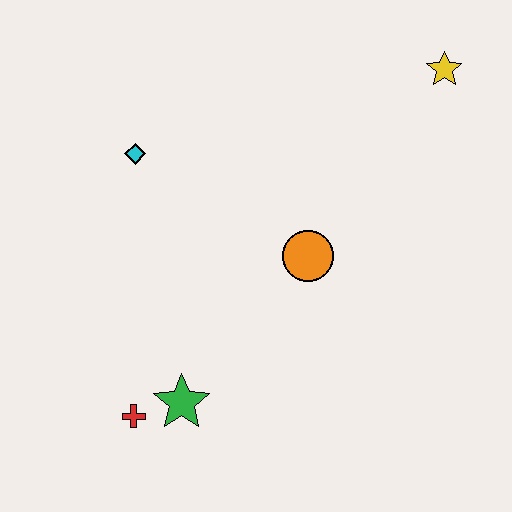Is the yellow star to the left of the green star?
No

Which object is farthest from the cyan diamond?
The yellow star is farthest from the cyan diamond.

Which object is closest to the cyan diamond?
The orange circle is closest to the cyan diamond.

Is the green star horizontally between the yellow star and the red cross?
Yes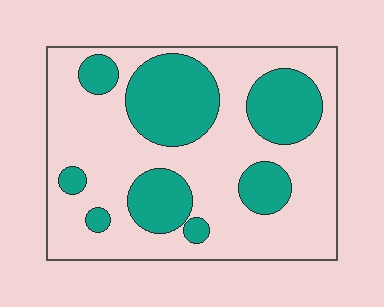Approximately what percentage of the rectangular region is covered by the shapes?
Approximately 35%.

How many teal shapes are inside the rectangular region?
8.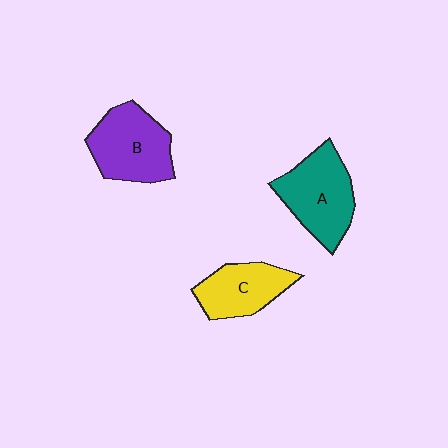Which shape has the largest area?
Shape A (teal).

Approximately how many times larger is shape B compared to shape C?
Approximately 1.3 times.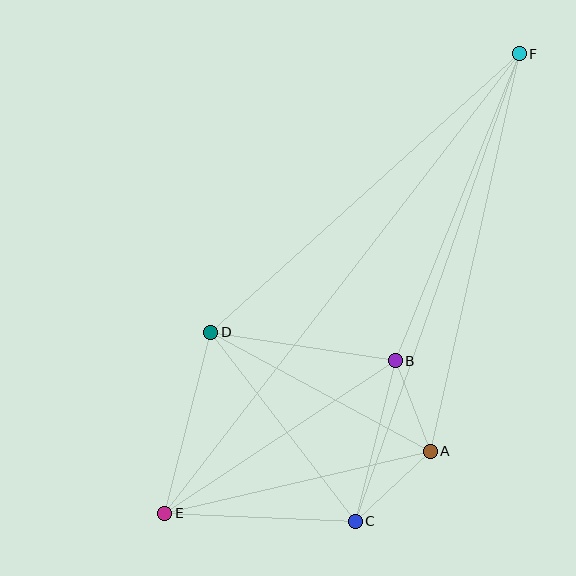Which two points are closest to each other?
Points A and B are closest to each other.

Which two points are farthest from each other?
Points E and F are farthest from each other.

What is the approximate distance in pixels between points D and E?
The distance between D and E is approximately 187 pixels.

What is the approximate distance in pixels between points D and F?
The distance between D and F is approximately 416 pixels.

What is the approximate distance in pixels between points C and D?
The distance between C and D is approximately 238 pixels.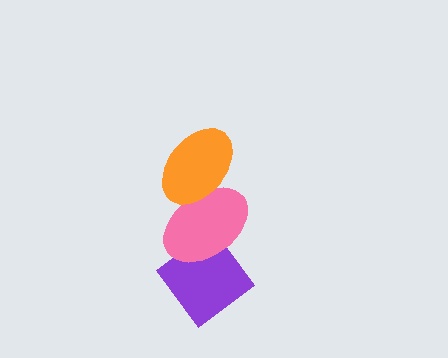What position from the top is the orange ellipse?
The orange ellipse is 1st from the top.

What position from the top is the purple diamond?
The purple diamond is 3rd from the top.